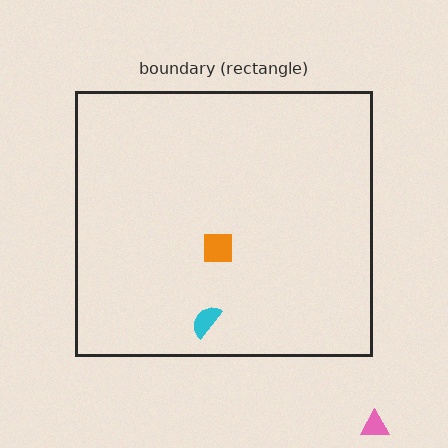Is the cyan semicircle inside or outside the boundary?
Inside.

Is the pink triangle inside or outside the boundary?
Outside.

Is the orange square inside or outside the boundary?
Inside.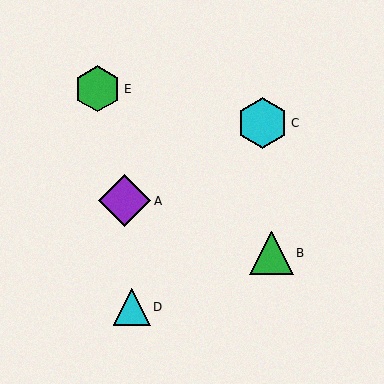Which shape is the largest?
The purple diamond (labeled A) is the largest.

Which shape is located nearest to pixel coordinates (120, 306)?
The cyan triangle (labeled D) at (132, 307) is nearest to that location.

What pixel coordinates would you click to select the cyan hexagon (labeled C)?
Click at (263, 123) to select the cyan hexagon C.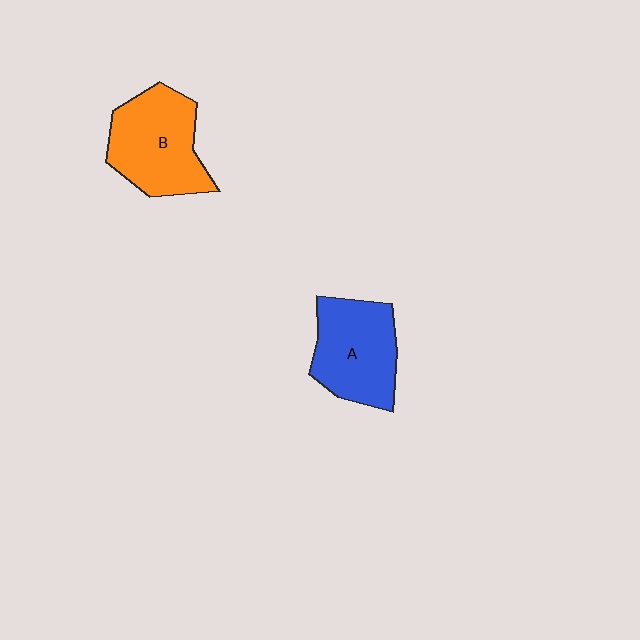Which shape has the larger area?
Shape B (orange).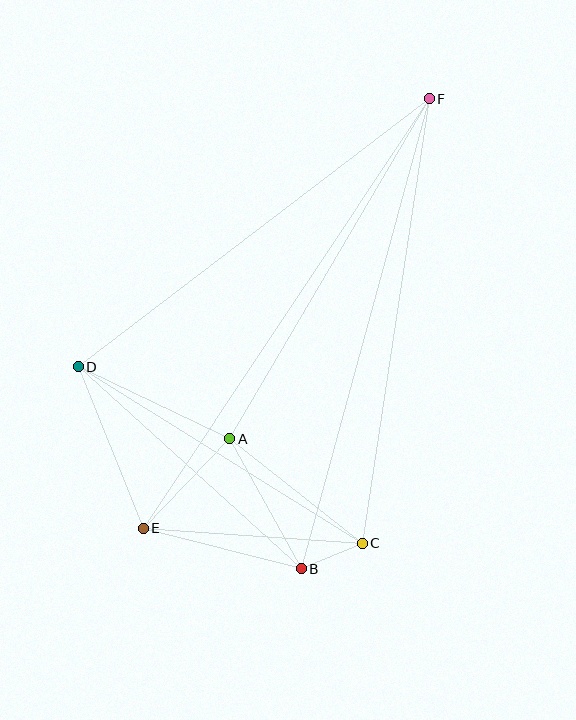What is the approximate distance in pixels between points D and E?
The distance between D and E is approximately 174 pixels.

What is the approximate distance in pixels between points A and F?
The distance between A and F is approximately 394 pixels.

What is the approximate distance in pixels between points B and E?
The distance between B and E is approximately 163 pixels.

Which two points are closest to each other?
Points B and C are closest to each other.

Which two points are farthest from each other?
Points E and F are farthest from each other.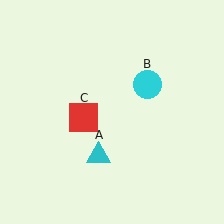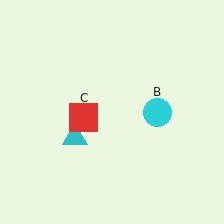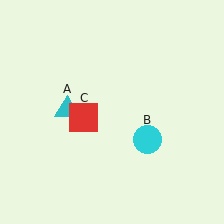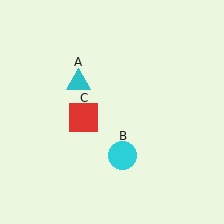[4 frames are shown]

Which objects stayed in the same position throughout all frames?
Red square (object C) remained stationary.